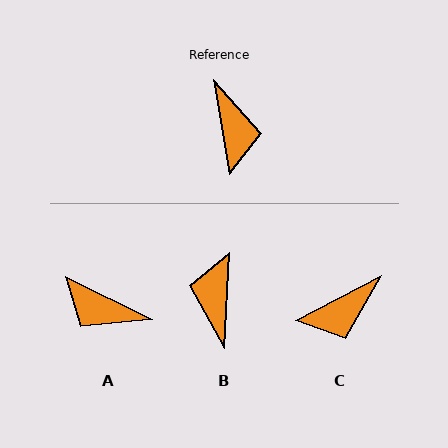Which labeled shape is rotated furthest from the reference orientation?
B, about 167 degrees away.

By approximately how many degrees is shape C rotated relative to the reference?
Approximately 72 degrees clockwise.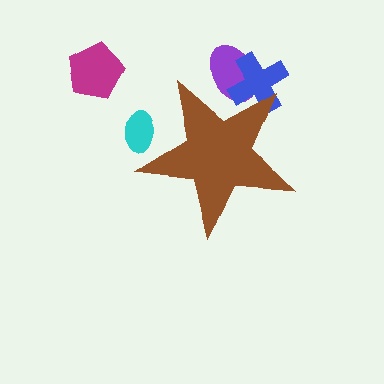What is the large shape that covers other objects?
A brown star.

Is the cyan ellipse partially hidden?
Yes, the cyan ellipse is partially hidden behind the brown star.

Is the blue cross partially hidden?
Yes, the blue cross is partially hidden behind the brown star.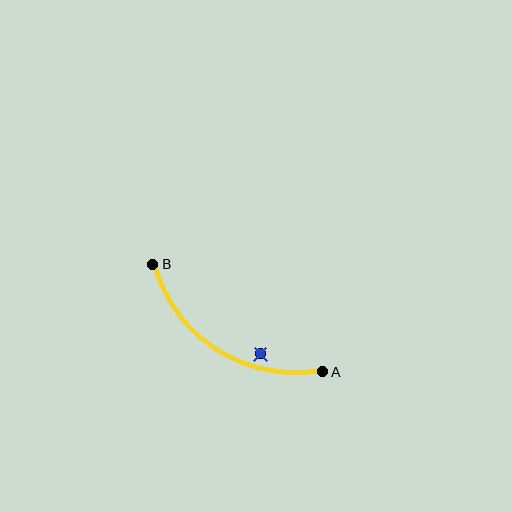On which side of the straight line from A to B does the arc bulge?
The arc bulges below the straight line connecting A and B.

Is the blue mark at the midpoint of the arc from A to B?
No — the blue mark does not lie on the arc at all. It sits slightly inside the curve.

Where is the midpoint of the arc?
The arc midpoint is the point on the curve farthest from the straight line joining A and B. It sits below that line.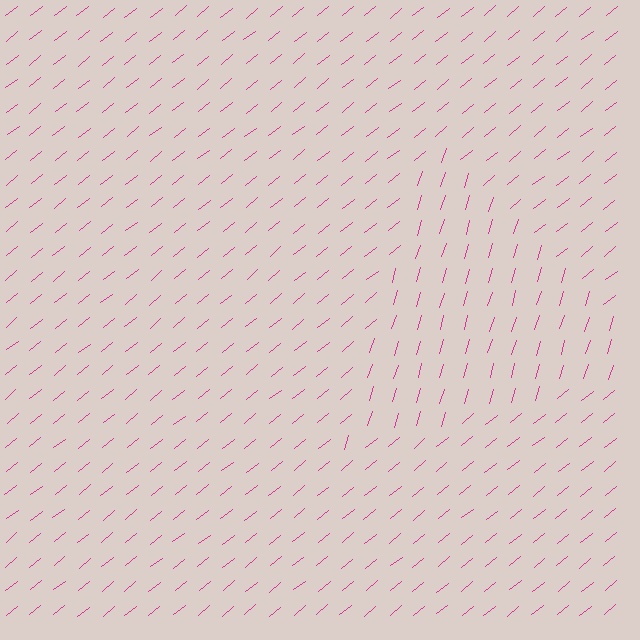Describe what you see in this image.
The image is filled with small magenta line segments. A triangle region in the image has lines oriented differently from the surrounding lines, creating a visible texture boundary.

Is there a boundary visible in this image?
Yes, there is a texture boundary formed by a change in line orientation.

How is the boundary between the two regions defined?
The boundary is defined purely by a change in line orientation (approximately 34 degrees difference). All lines are the same color and thickness.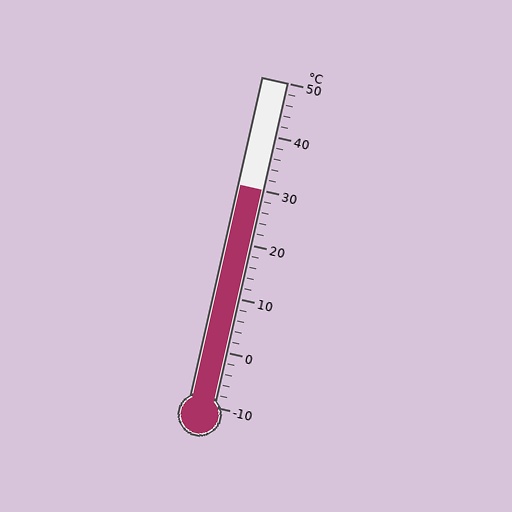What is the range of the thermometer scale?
The thermometer scale ranges from -10°C to 50°C.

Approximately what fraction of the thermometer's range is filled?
The thermometer is filled to approximately 65% of its range.